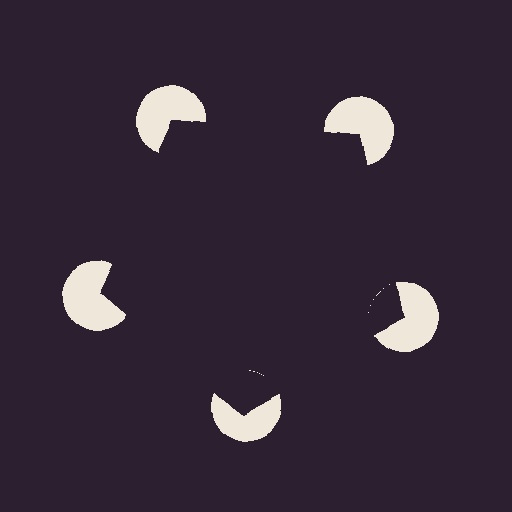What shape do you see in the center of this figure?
An illusory pentagon — its edges are inferred from the aligned wedge cuts in the pac-man discs, not physically drawn.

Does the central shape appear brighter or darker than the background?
It typically appears slightly darker than the background, even though no actual brightness change is drawn.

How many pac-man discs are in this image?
There are 5 — one at each vertex of the illusory pentagon.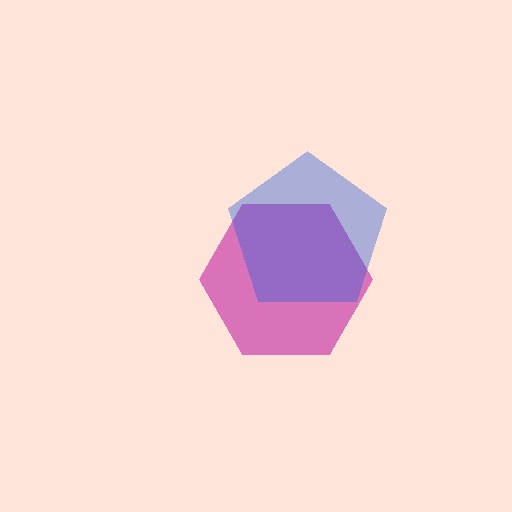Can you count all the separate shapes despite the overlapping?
Yes, there are 2 separate shapes.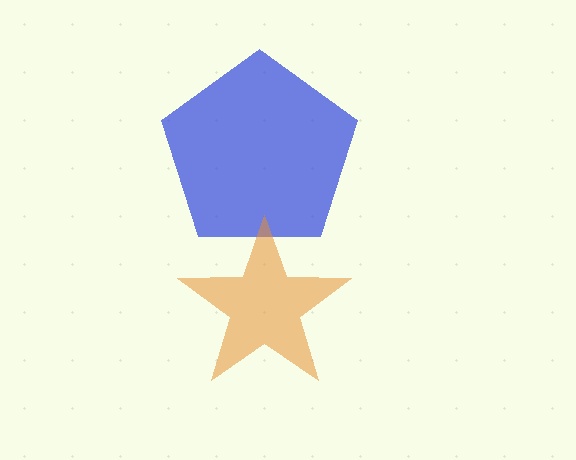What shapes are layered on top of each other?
The layered shapes are: a blue pentagon, an orange star.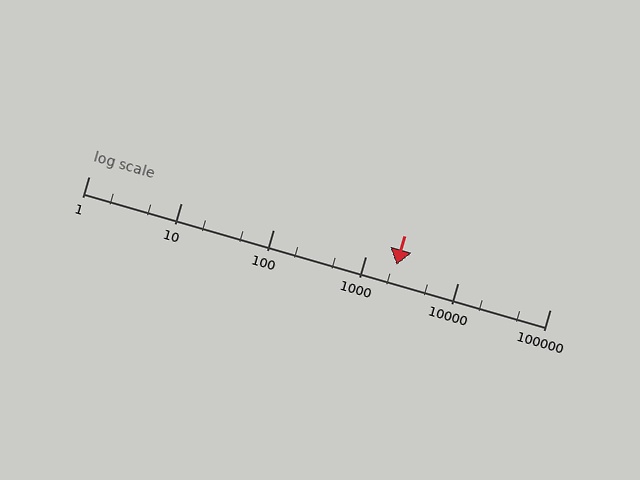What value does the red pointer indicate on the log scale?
The pointer indicates approximately 2200.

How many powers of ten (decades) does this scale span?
The scale spans 5 decades, from 1 to 100000.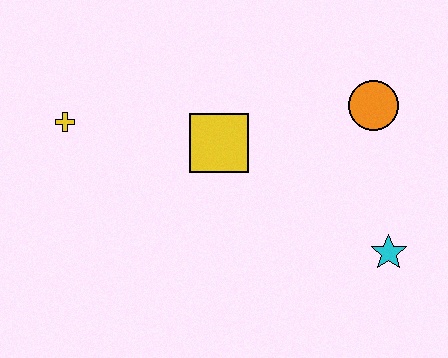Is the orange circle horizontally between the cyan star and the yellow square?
Yes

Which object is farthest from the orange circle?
The yellow cross is farthest from the orange circle.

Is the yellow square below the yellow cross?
Yes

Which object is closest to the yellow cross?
The yellow square is closest to the yellow cross.